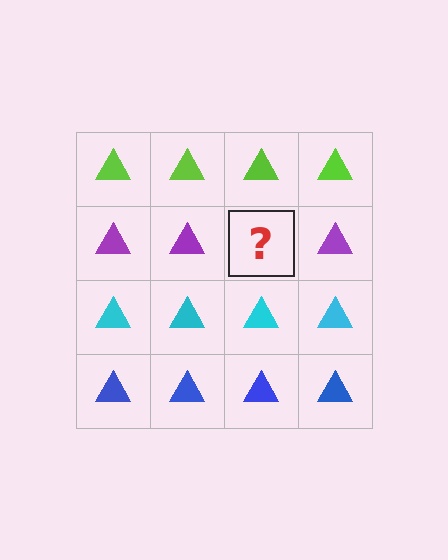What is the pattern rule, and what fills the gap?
The rule is that each row has a consistent color. The gap should be filled with a purple triangle.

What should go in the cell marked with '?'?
The missing cell should contain a purple triangle.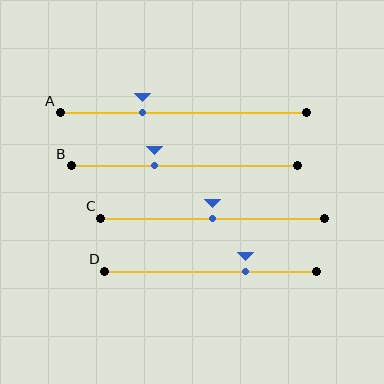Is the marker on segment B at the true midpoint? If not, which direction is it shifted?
No, the marker on segment B is shifted to the left by about 13% of the segment length.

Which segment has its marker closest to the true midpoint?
Segment C has its marker closest to the true midpoint.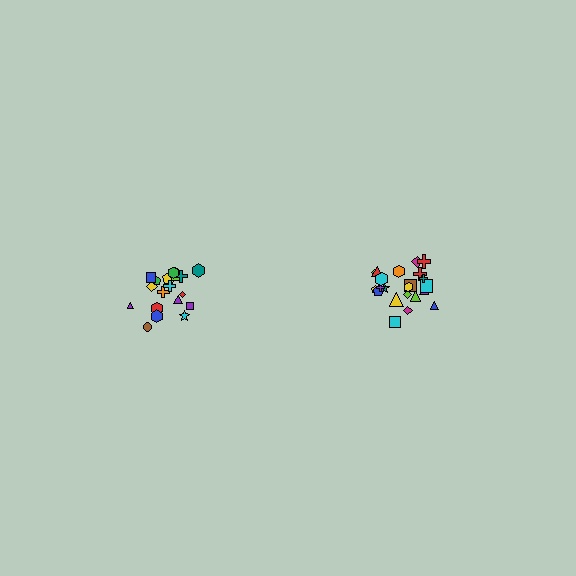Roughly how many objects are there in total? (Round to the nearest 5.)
Roughly 40 objects in total.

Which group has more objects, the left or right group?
The right group.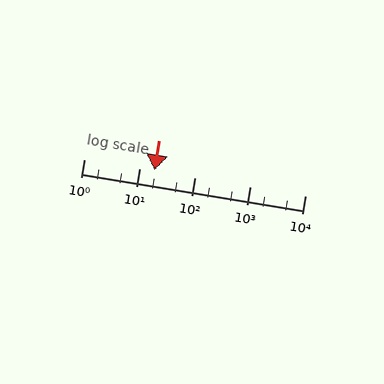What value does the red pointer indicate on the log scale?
The pointer indicates approximately 19.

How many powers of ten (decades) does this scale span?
The scale spans 4 decades, from 1 to 10000.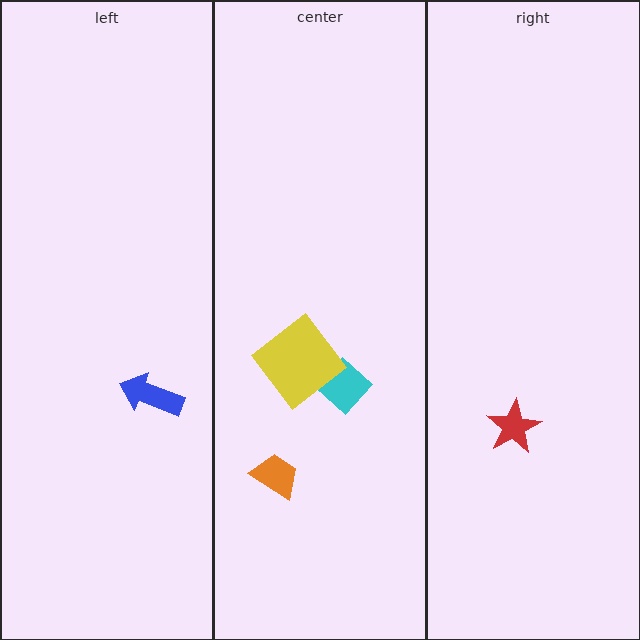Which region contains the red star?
The right region.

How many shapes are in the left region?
1.